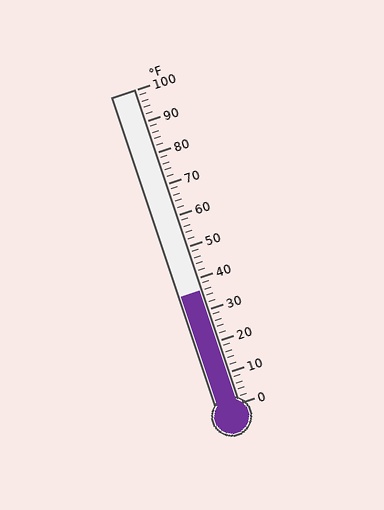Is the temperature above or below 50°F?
The temperature is below 50°F.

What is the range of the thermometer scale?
The thermometer scale ranges from 0°F to 100°F.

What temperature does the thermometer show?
The thermometer shows approximately 36°F.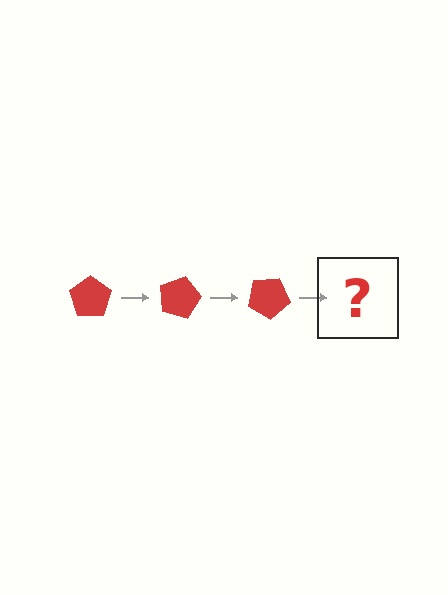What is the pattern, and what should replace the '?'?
The pattern is that the pentagon rotates 15 degrees each step. The '?' should be a red pentagon rotated 45 degrees.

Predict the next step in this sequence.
The next step is a red pentagon rotated 45 degrees.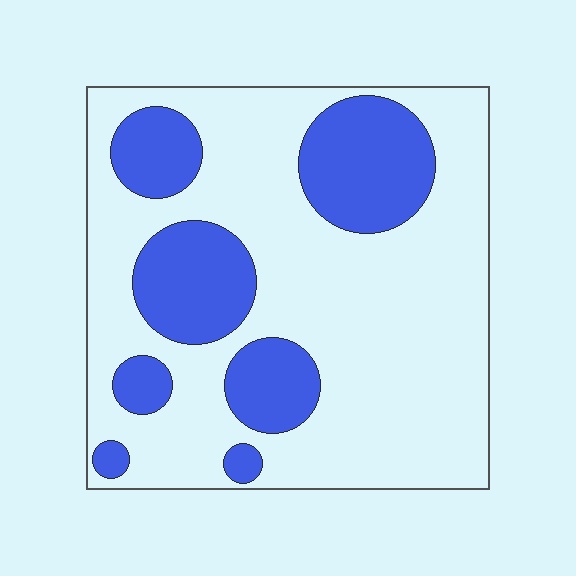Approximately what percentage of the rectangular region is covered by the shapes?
Approximately 30%.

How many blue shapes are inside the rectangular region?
7.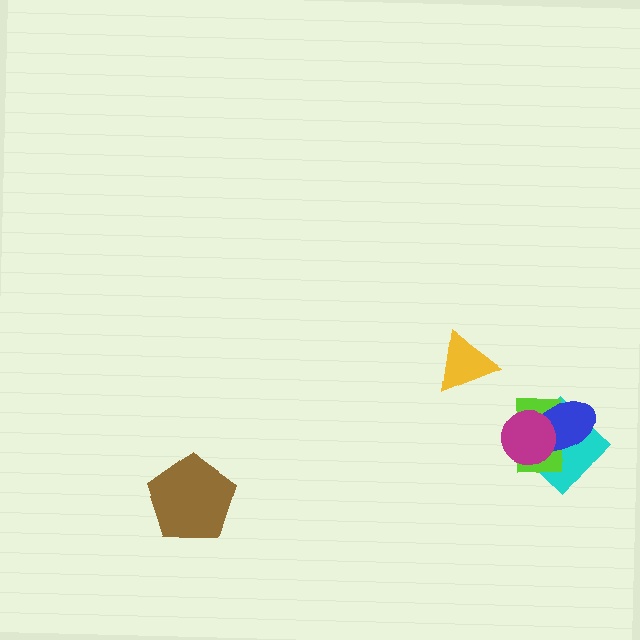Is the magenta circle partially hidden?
No, no other shape covers it.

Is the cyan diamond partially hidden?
Yes, it is partially covered by another shape.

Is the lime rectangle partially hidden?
Yes, it is partially covered by another shape.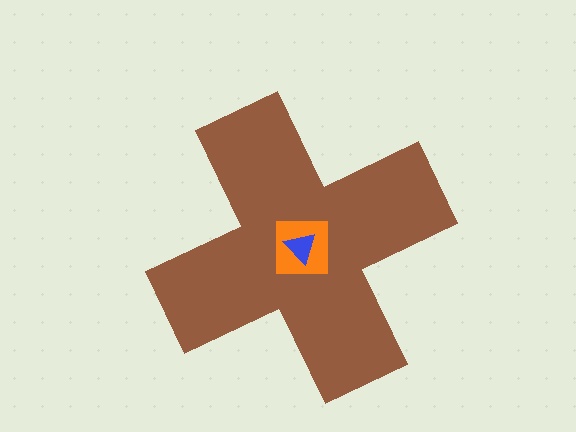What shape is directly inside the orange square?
The blue triangle.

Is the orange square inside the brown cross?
Yes.